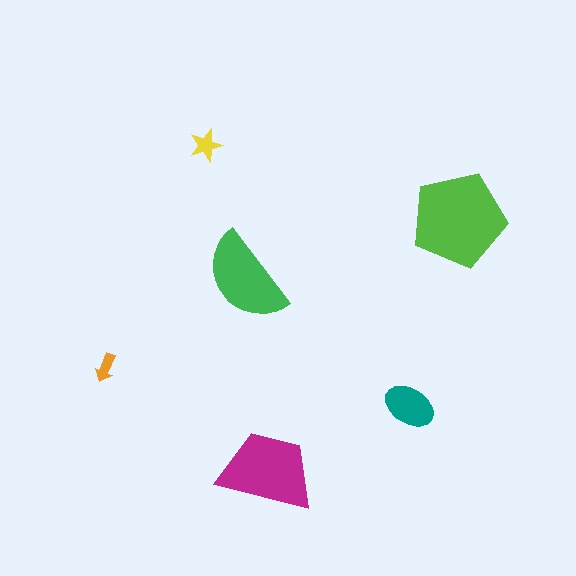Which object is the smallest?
The orange arrow.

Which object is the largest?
The lime pentagon.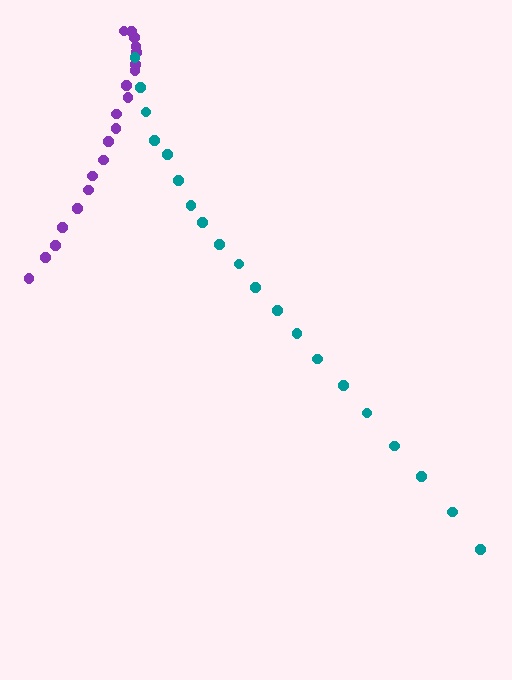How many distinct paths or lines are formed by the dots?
There are 2 distinct paths.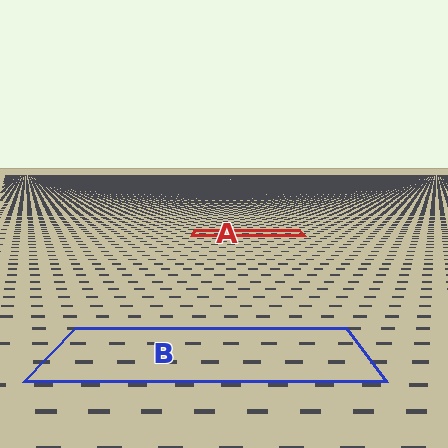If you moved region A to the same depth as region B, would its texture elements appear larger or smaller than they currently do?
They would appear larger. At a closer depth, the same texture elements are projected at a bigger on-screen size.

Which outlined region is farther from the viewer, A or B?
Region A is farther from the viewer — the texture elements inside it appear smaller and more densely packed.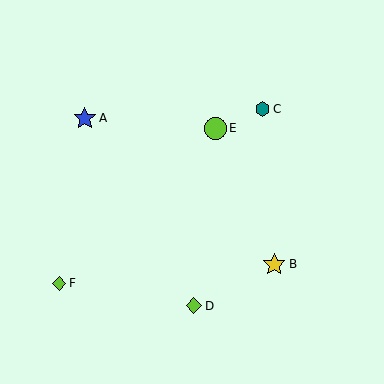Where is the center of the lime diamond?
The center of the lime diamond is at (194, 306).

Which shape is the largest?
The yellow star (labeled B) is the largest.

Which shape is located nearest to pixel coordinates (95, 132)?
The blue star (labeled A) at (85, 118) is nearest to that location.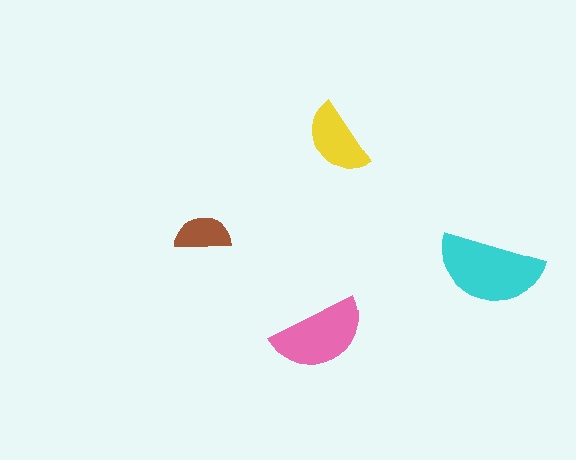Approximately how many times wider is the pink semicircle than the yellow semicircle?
About 1.5 times wider.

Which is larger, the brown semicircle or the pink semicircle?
The pink one.